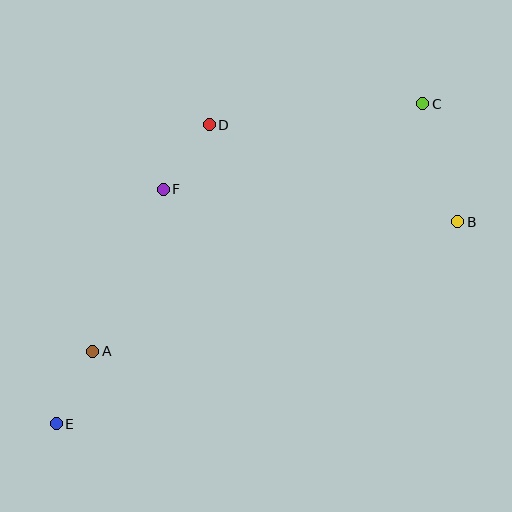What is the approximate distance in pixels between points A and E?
The distance between A and E is approximately 81 pixels.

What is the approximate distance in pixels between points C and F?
The distance between C and F is approximately 273 pixels.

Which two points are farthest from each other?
Points C and E are farthest from each other.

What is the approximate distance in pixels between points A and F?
The distance between A and F is approximately 177 pixels.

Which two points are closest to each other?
Points D and F are closest to each other.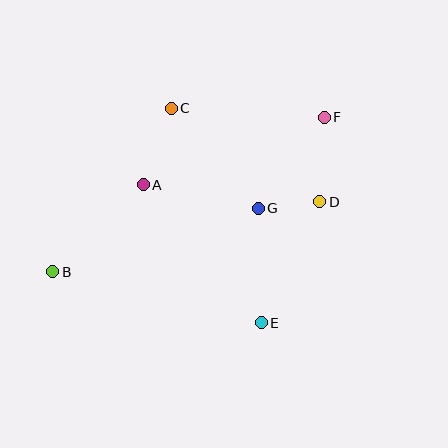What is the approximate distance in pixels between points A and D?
The distance between A and D is approximately 177 pixels.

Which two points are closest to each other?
Points D and G are closest to each other.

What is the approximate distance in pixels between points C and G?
The distance between C and G is approximately 132 pixels.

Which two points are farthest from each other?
Points B and F are farthest from each other.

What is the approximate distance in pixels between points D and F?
The distance between D and F is approximately 85 pixels.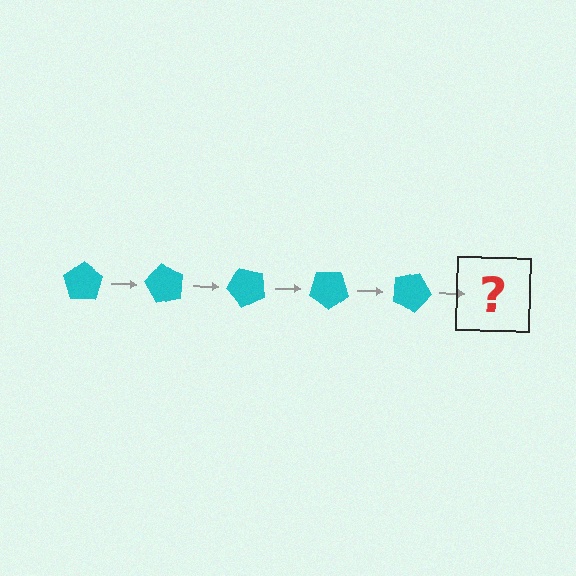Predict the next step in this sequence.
The next step is a cyan pentagon rotated 300 degrees.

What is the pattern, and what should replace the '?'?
The pattern is that the pentagon rotates 60 degrees each step. The '?' should be a cyan pentagon rotated 300 degrees.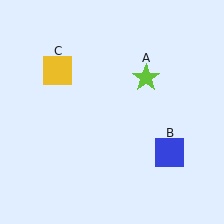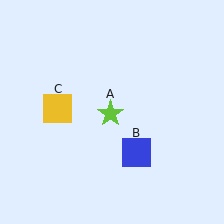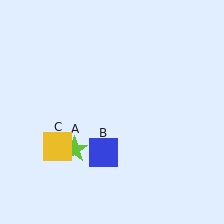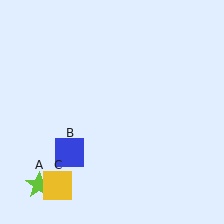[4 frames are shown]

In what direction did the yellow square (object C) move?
The yellow square (object C) moved down.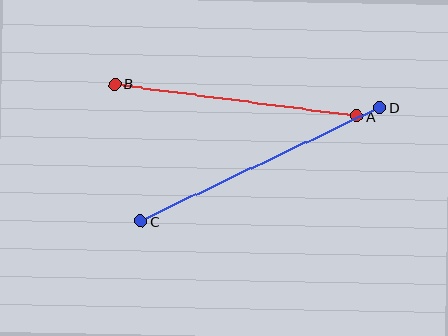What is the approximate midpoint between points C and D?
The midpoint is at approximately (260, 164) pixels.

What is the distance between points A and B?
The distance is approximately 244 pixels.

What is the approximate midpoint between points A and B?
The midpoint is at approximately (236, 100) pixels.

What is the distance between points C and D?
The distance is approximately 264 pixels.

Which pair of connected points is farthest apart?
Points C and D are farthest apart.